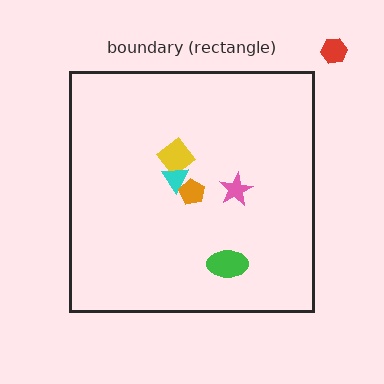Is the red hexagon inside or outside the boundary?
Outside.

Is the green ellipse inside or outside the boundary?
Inside.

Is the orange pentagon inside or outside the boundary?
Inside.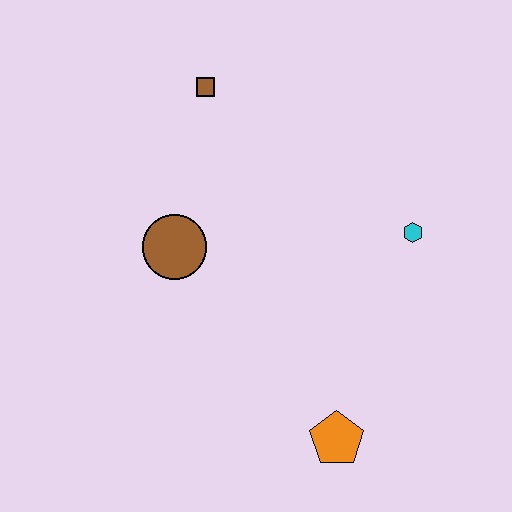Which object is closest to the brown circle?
The brown square is closest to the brown circle.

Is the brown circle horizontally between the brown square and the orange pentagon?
No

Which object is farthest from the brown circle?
The orange pentagon is farthest from the brown circle.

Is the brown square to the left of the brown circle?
No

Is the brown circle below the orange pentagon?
No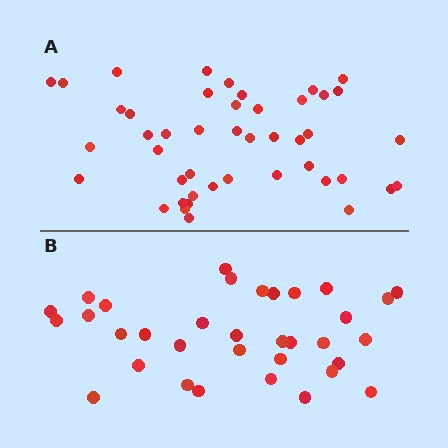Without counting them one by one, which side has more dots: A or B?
Region A (the top region) has more dots.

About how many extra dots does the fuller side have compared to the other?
Region A has roughly 12 or so more dots than region B.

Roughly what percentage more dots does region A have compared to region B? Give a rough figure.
About 30% more.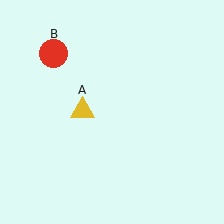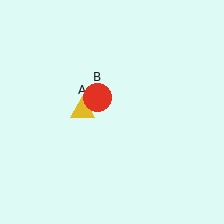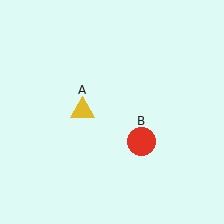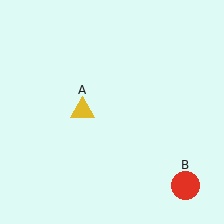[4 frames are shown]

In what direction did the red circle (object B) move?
The red circle (object B) moved down and to the right.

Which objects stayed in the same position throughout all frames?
Yellow triangle (object A) remained stationary.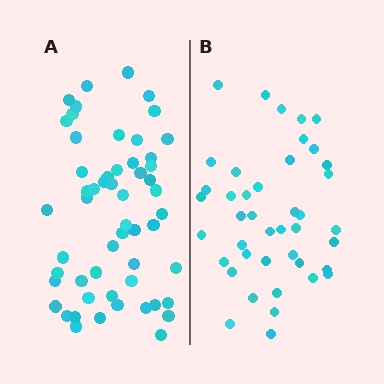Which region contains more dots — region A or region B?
Region A (the left region) has more dots.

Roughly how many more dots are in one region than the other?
Region A has approximately 15 more dots than region B.